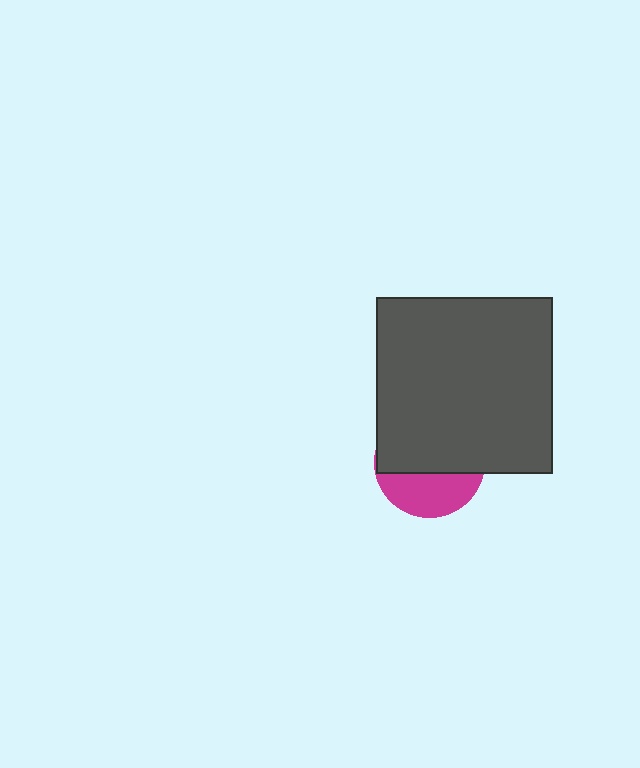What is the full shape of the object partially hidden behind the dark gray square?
The partially hidden object is a magenta circle.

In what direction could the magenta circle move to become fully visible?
The magenta circle could move down. That would shift it out from behind the dark gray square entirely.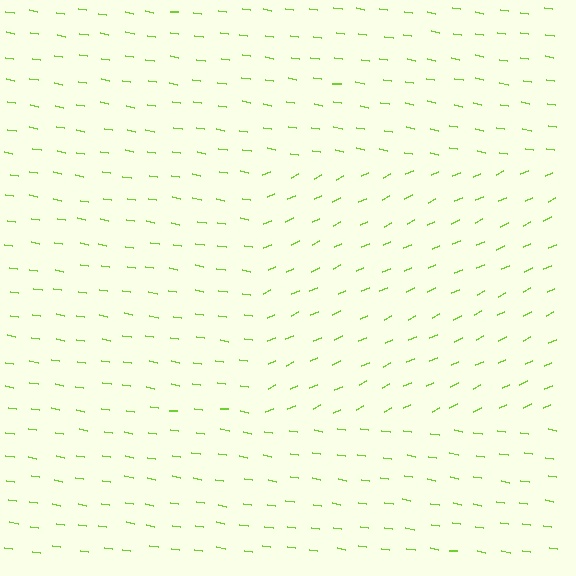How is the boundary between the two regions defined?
The boundary is defined purely by a change in line orientation (approximately 34 degrees difference). All lines are the same color and thickness.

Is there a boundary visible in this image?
Yes, there is a texture boundary formed by a change in line orientation.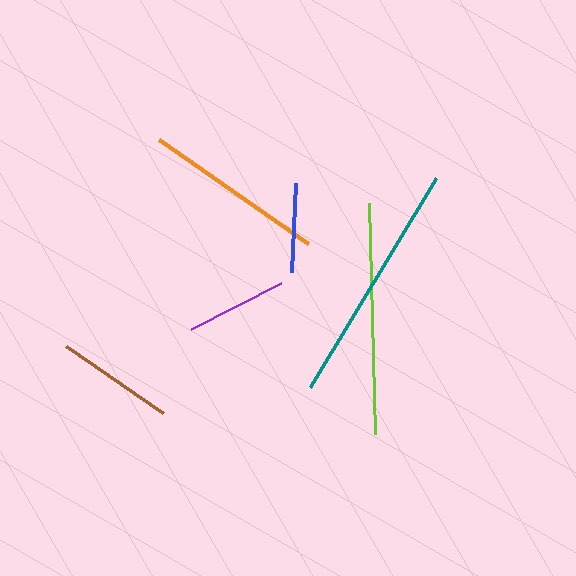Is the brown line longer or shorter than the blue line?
The brown line is longer than the blue line.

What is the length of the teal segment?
The teal segment is approximately 245 pixels long.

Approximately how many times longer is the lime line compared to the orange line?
The lime line is approximately 1.3 times the length of the orange line.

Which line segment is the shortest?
The blue line is the shortest at approximately 89 pixels.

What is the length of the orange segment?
The orange segment is approximately 182 pixels long.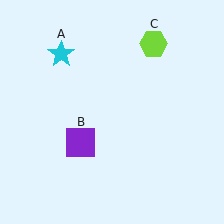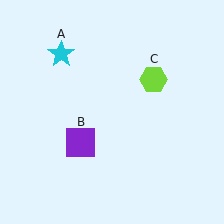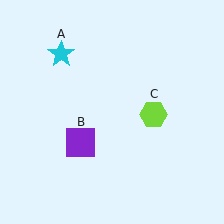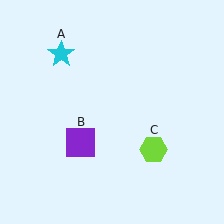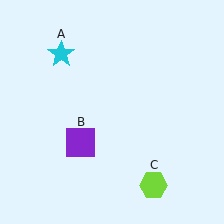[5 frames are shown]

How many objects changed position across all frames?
1 object changed position: lime hexagon (object C).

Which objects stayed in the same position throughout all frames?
Cyan star (object A) and purple square (object B) remained stationary.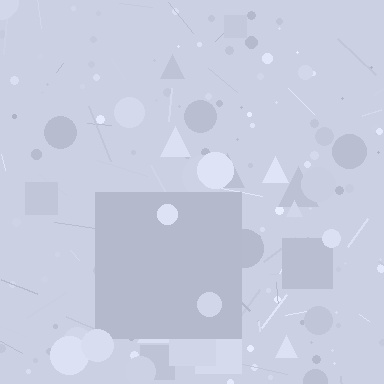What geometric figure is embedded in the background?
A square is embedded in the background.